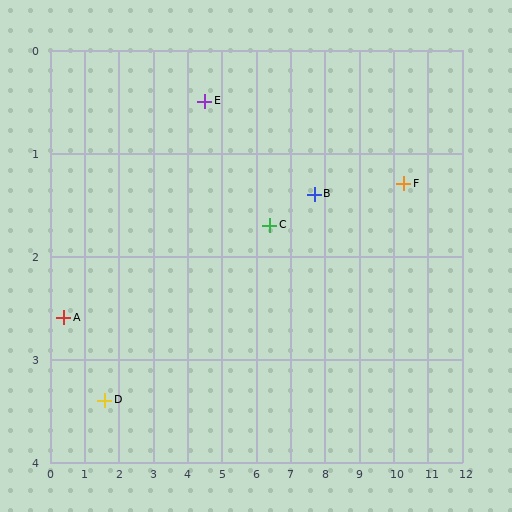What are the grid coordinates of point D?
Point D is at approximately (1.6, 3.4).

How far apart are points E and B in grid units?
Points E and B are about 3.3 grid units apart.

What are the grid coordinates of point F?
Point F is at approximately (10.3, 1.3).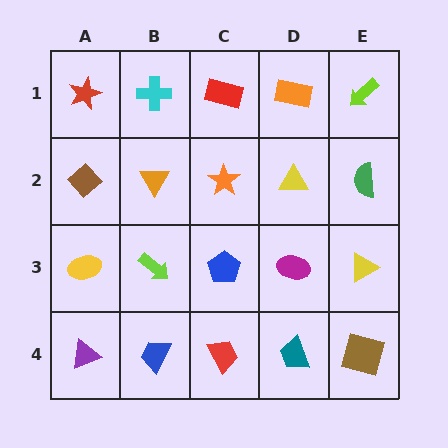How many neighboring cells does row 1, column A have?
2.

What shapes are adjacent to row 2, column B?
A cyan cross (row 1, column B), a lime arrow (row 3, column B), a brown diamond (row 2, column A), an orange star (row 2, column C).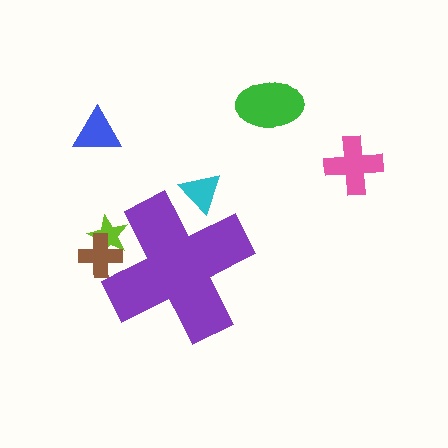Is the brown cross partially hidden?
Yes, the brown cross is partially hidden behind the purple cross.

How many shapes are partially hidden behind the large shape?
3 shapes are partially hidden.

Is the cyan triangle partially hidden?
Yes, the cyan triangle is partially hidden behind the purple cross.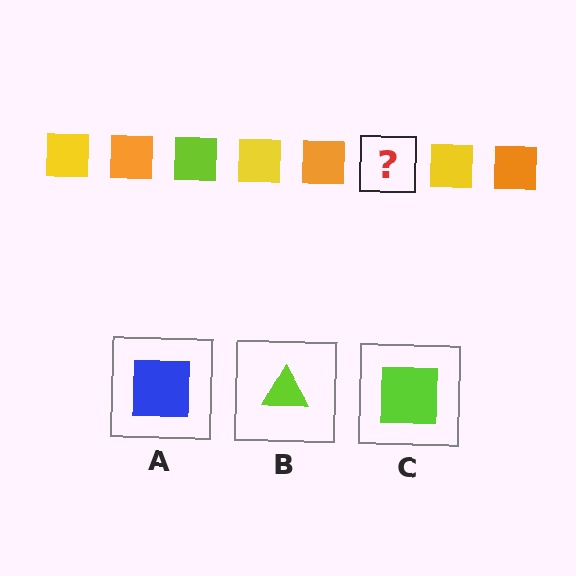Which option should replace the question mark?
Option C.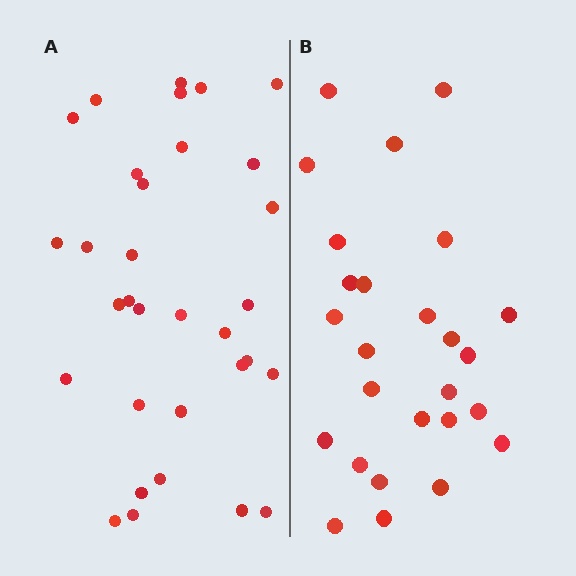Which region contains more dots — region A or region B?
Region A (the left region) has more dots.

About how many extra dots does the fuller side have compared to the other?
Region A has about 6 more dots than region B.